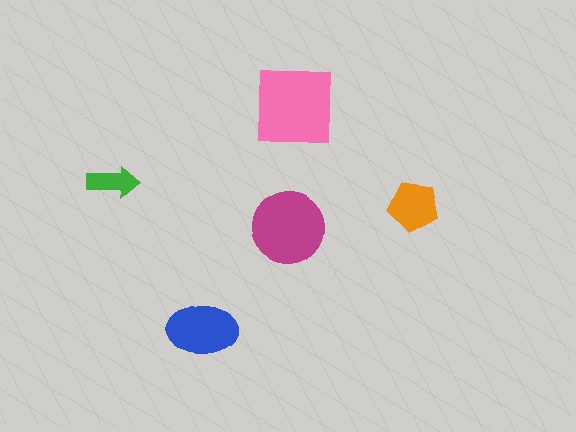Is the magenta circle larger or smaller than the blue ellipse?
Larger.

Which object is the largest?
The pink square.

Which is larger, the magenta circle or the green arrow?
The magenta circle.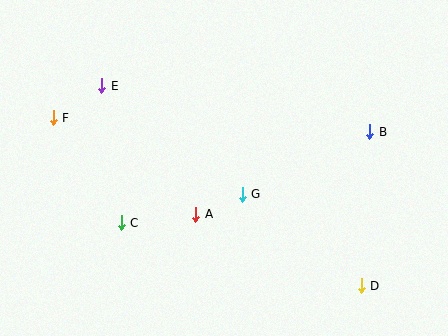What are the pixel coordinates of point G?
Point G is at (242, 194).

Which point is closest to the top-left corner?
Point F is closest to the top-left corner.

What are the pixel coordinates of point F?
Point F is at (53, 118).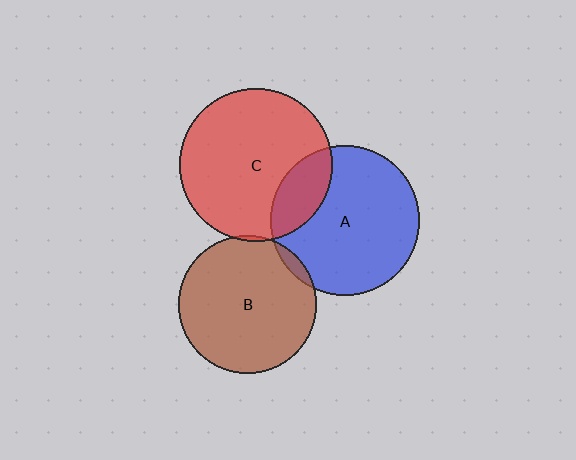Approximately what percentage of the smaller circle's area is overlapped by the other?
Approximately 5%.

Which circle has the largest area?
Circle C (red).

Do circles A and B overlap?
Yes.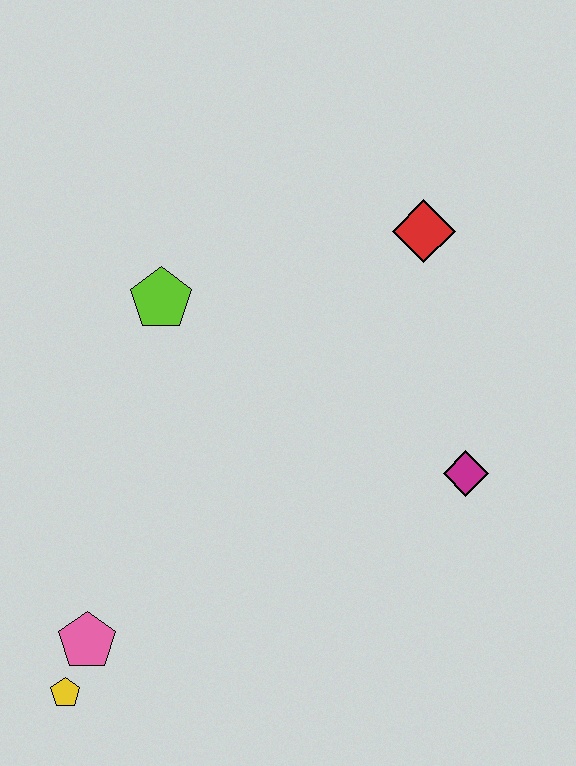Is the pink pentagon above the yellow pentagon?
Yes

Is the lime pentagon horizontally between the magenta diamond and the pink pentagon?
Yes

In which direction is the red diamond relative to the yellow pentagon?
The red diamond is above the yellow pentagon.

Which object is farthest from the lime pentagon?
The yellow pentagon is farthest from the lime pentagon.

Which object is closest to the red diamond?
The magenta diamond is closest to the red diamond.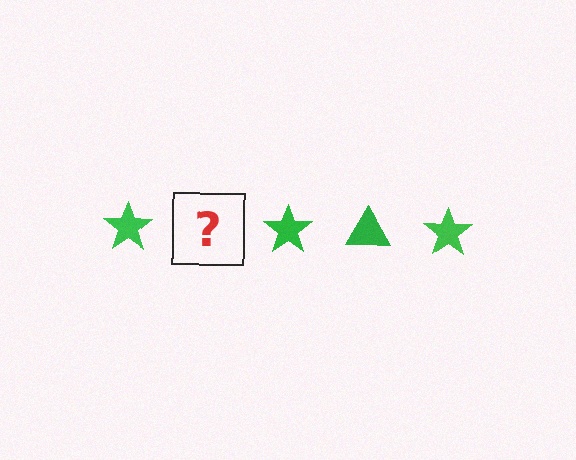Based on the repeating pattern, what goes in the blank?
The blank should be a green triangle.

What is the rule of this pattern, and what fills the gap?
The rule is that the pattern cycles through star, triangle shapes in green. The gap should be filled with a green triangle.